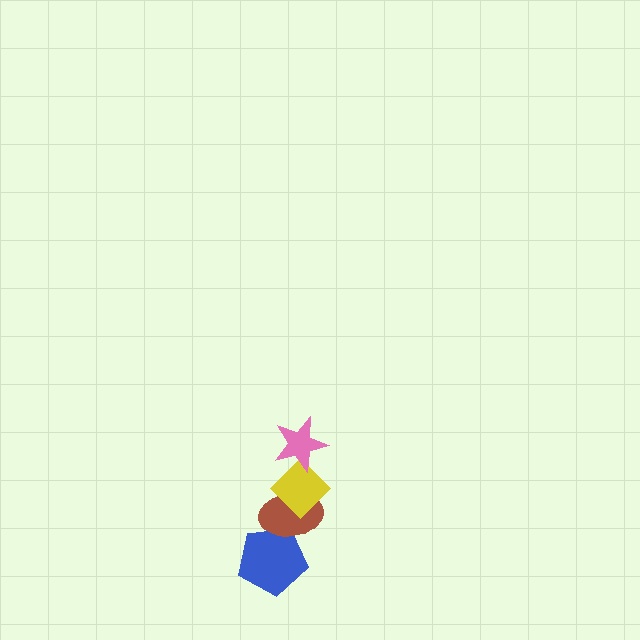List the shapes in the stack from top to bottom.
From top to bottom: the pink star, the yellow diamond, the brown ellipse, the blue pentagon.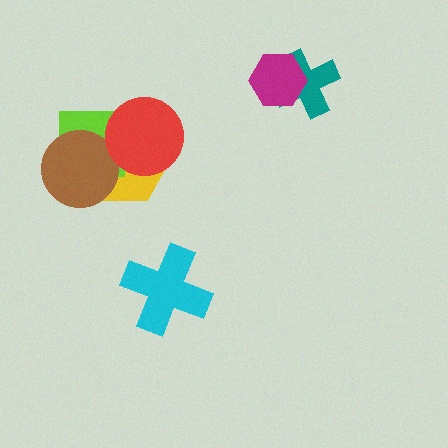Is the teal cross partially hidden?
Yes, it is partially covered by another shape.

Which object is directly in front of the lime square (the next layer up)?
The brown circle is directly in front of the lime square.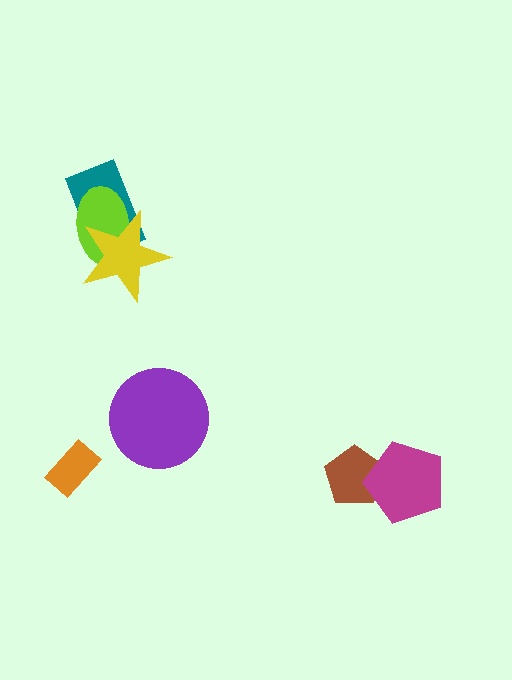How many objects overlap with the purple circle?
0 objects overlap with the purple circle.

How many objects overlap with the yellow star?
2 objects overlap with the yellow star.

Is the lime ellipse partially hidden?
Yes, it is partially covered by another shape.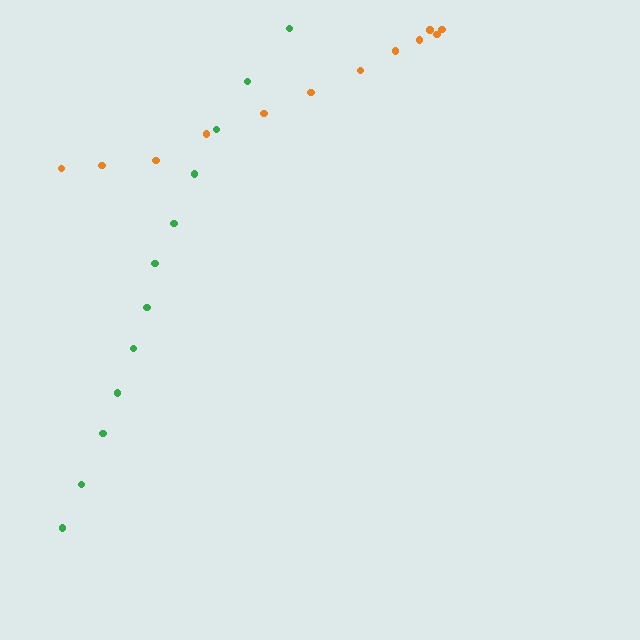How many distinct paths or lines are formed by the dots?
There are 2 distinct paths.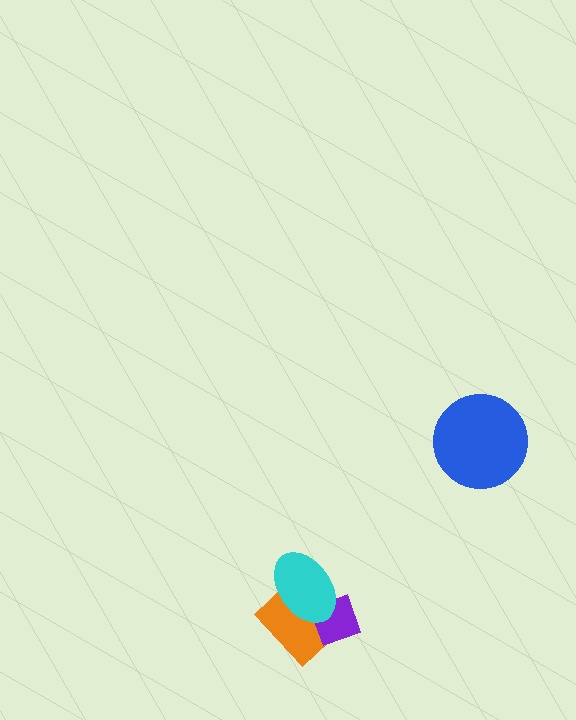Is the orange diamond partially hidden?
Yes, it is partially covered by another shape.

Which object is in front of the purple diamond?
The cyan ellipse is in front of the purple diamond.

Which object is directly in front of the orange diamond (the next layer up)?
The purple diamond is directly in front of the orange diamond.